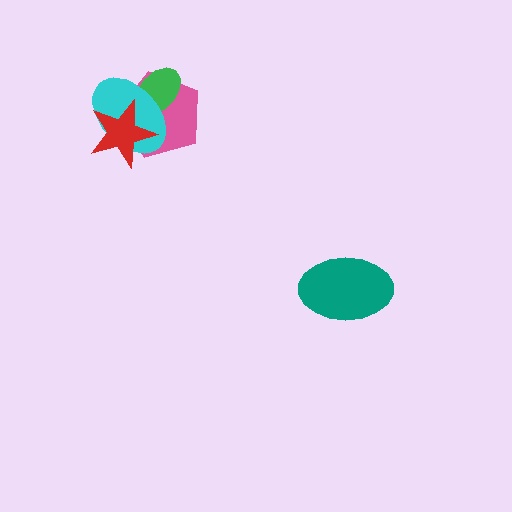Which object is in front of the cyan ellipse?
The red star is in front of the cyan ellipse.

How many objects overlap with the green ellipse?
3 objects overlap with the green ellipse.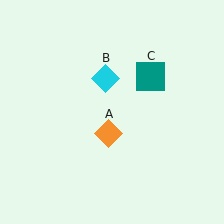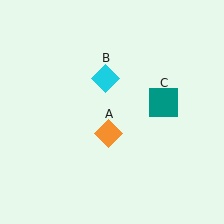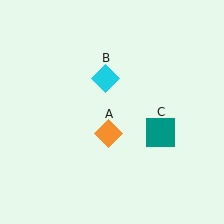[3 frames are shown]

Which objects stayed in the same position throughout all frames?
Orange diamond (object A) and cyan diamond (object B) remained stationary.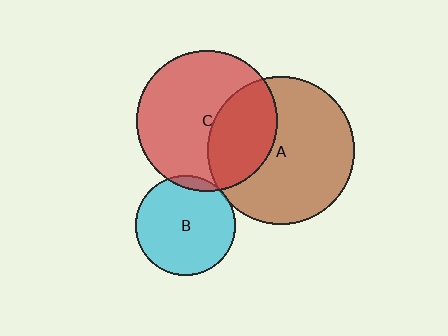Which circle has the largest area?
Circle A (brown).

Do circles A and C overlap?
Yes.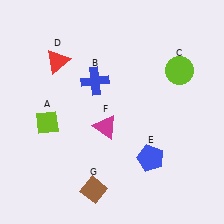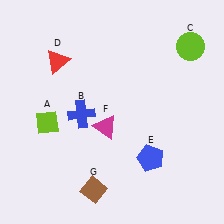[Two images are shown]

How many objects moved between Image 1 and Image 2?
2 objects moved between the two images.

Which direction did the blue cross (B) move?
The blue cross (B) moved down.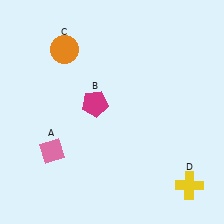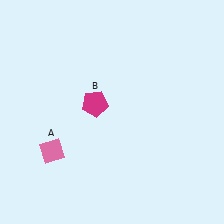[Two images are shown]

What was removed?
The yellow cross (D), the orange circle (C) were removed in Image 2.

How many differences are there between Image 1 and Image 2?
There are 2 differences between the two images.